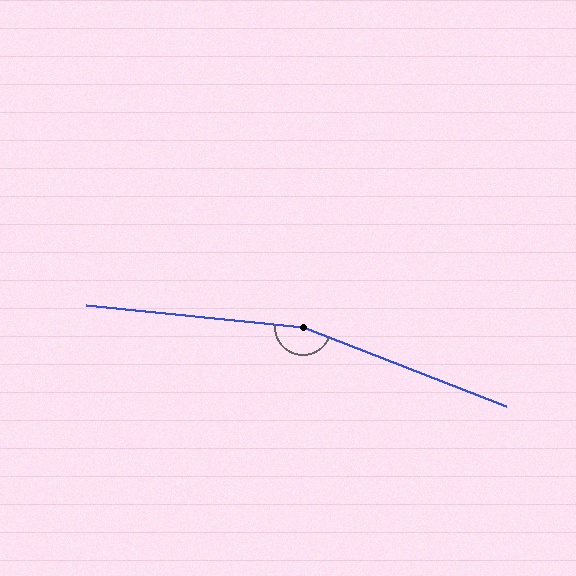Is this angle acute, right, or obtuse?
It is obtuse.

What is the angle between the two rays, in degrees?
Approximately 164 degrees.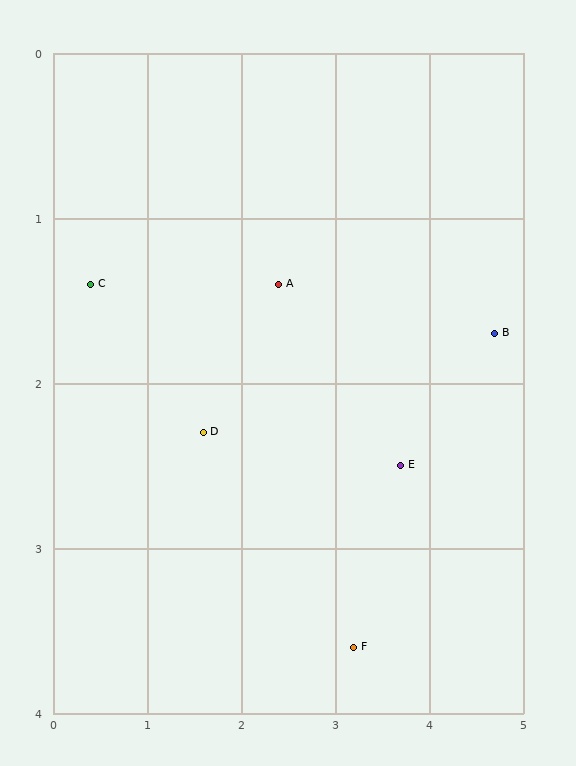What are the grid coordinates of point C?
Point C is at approximately (0.4, 1.4).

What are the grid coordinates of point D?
Point D is at approximately (1.6, 2.3).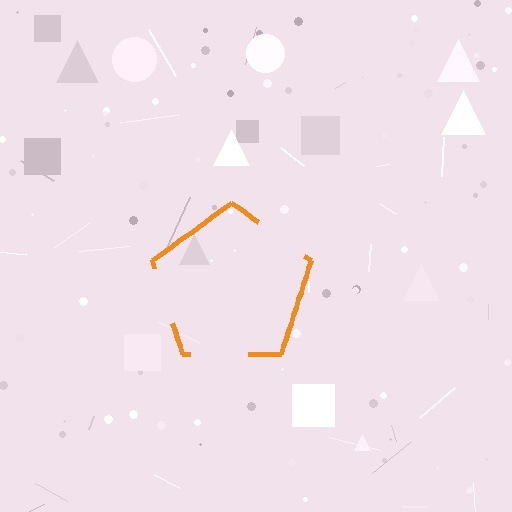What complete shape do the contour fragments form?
The contour fragments form a pentagon.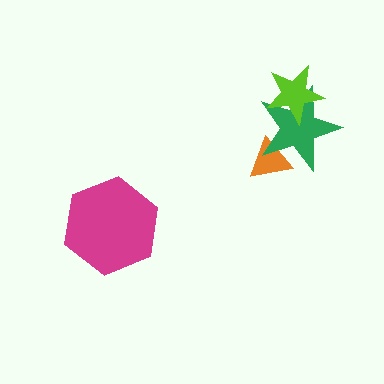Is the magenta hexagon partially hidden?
No, no other shape covers it.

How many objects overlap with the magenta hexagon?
0 objects overlap with the magenta hexagon.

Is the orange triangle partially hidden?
Yes, it is partially covered by another shape.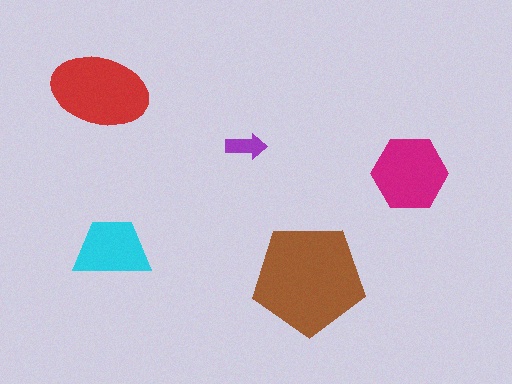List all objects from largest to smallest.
The brown pentagon, the red ellipse, the magenta hexagon, the cyan trapezoid, the purple arrow.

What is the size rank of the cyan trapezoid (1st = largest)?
4th.